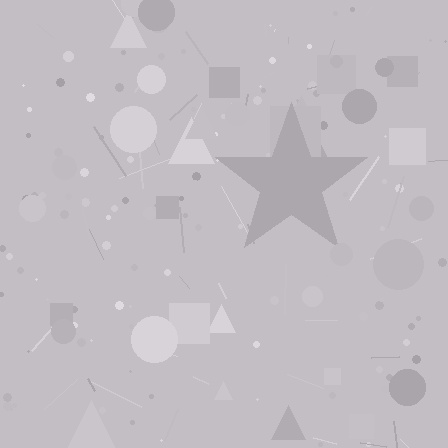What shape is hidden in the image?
A star is hidden in the image.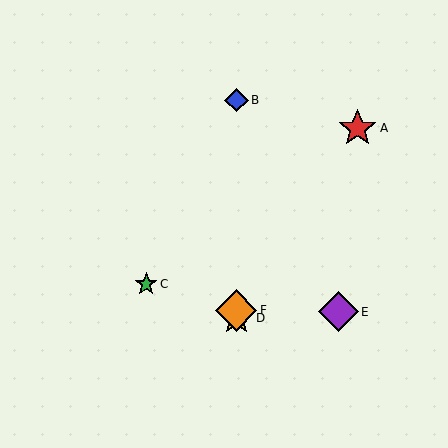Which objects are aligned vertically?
Objects B, D, F are aligned vertically.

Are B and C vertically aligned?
No, B is at x≈236 and C is at x≈146.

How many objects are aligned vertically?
3 objects (B, D, F) are aligned vertically.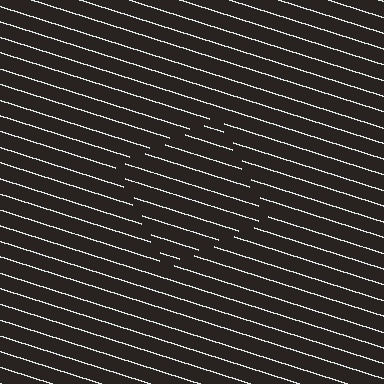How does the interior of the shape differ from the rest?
The interior of the shape contains the same grating, shifted by half a period — the contour is defined by the phase discontinuity where line-ends from the inner and outer gratings abut.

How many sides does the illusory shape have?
4 sides — the line-ends trace a square.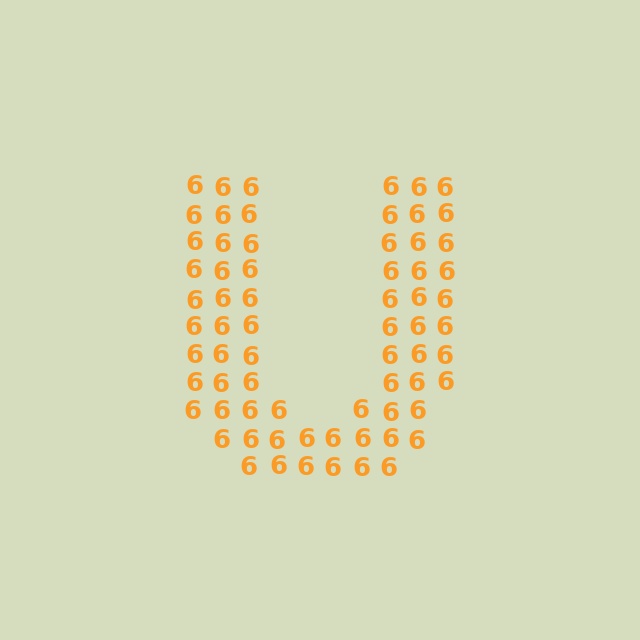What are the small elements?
The small elements are digit 6's.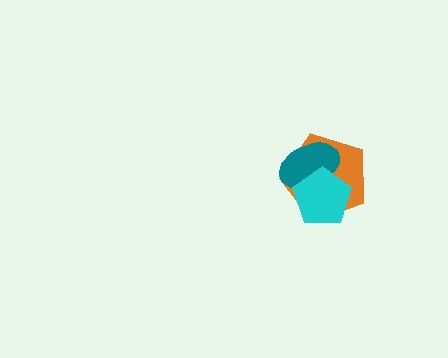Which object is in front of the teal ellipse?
The cyan pentagon is in front of the teal ellipse.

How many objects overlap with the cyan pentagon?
2 objects overlap with the cyan pentagon.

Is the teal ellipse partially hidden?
Yes, it is partially covered by another shape.